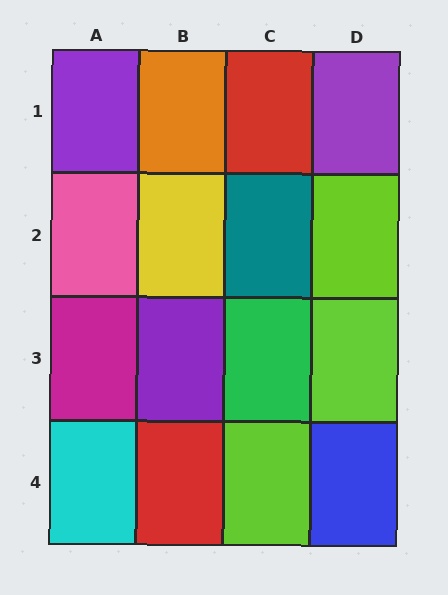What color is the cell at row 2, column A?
Pink.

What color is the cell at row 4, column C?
Lime.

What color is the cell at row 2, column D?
Lime.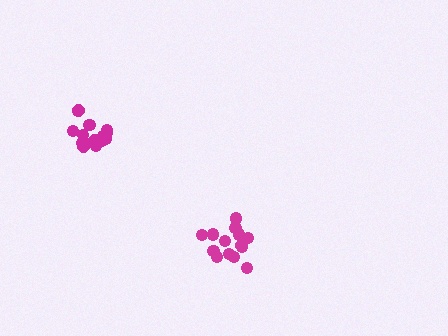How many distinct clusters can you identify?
There are 2 distinct clusters.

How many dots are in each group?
Group 1: 17 dots, Group 2: 14 dots (31 total).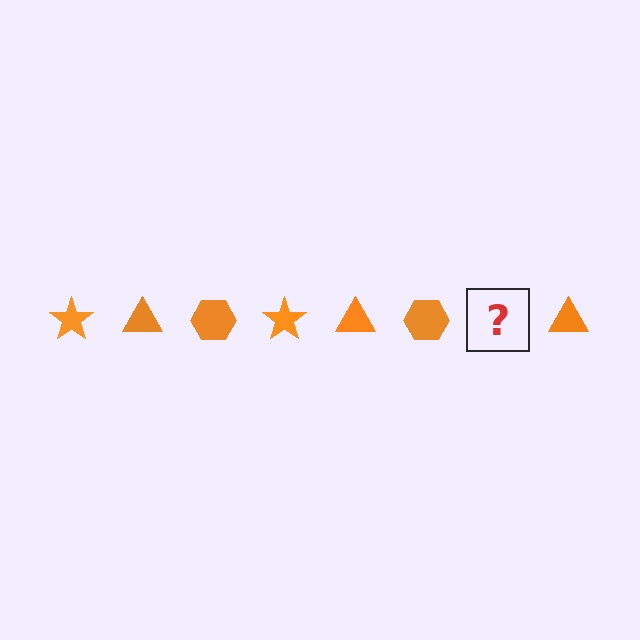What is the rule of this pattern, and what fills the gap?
The rule is that the pattern cycles through star, triangle, hexagon shapes in orange. The gap should be filled with an orange star.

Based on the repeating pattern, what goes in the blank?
The blank should be an orange star.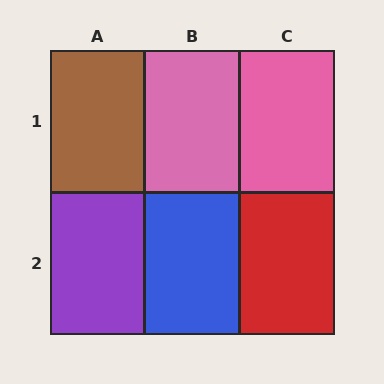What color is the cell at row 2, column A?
Purple.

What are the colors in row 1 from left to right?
Brown, pink, pink.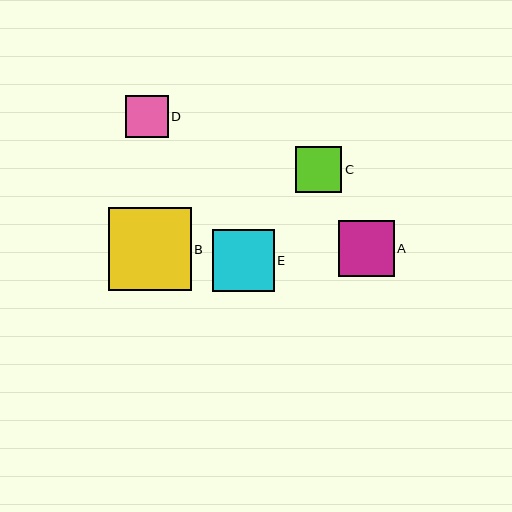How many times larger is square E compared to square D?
Square E is approximately 1.4 times the size of square D.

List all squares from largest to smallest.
From largest to smallest: B, E, A, C, D.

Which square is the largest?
Square B is the largest with a size of approximately 83 pixels.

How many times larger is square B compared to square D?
Square B is approximately 1.9 times the size of square D.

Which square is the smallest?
Square D is the smallest with a size of approximately 43 pixels.